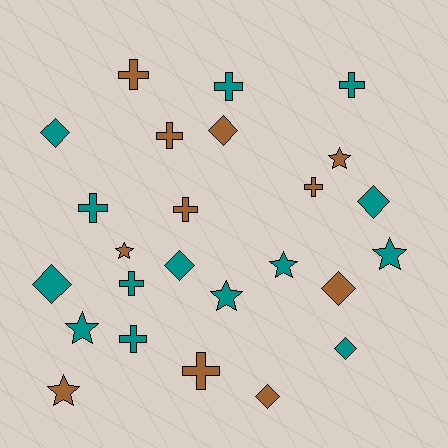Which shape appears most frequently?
Cross, with 10 objects.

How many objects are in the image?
There are 25 objects.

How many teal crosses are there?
There are 5 teal crosses.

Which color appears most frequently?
Teal, with 14 objects.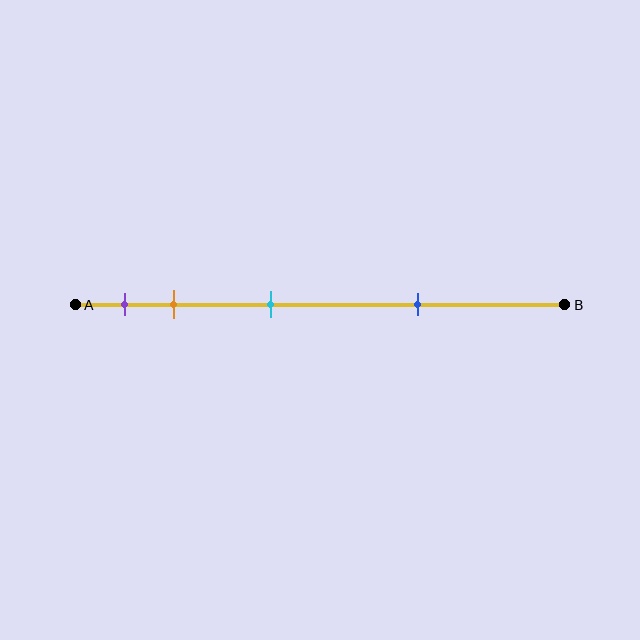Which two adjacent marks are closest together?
The purple and orange marks are the closest adjacent pair.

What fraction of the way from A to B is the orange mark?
The orange mark is approximately 20% (0.2) of the way from A to B.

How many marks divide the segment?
There are 4 marks dividing the segment.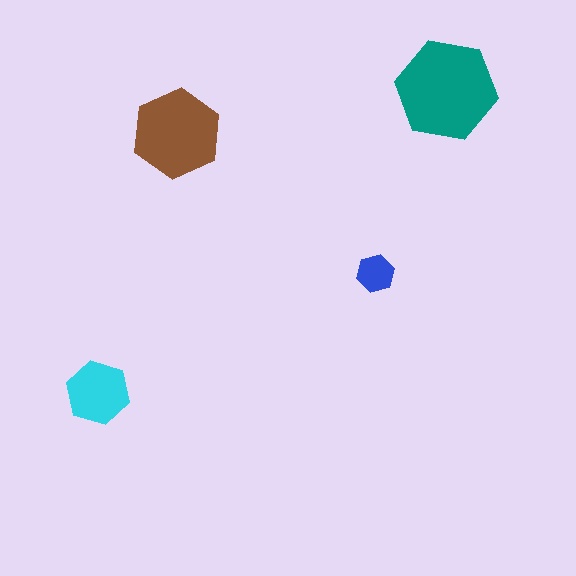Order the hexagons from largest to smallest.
the teal one, the brown one, the cyan one, the blue one.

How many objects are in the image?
There are 4 objects in the image.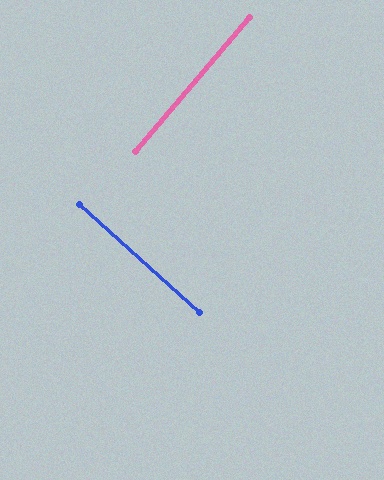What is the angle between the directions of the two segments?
Approximately 88 degrees.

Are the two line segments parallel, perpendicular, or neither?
Perpendicular — they meet at approximately 88°.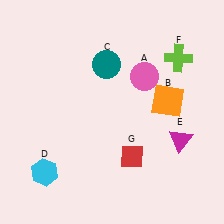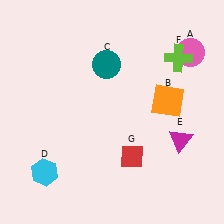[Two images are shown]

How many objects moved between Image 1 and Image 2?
1 object moved between the two images.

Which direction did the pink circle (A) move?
The pink circle (A) moved right.